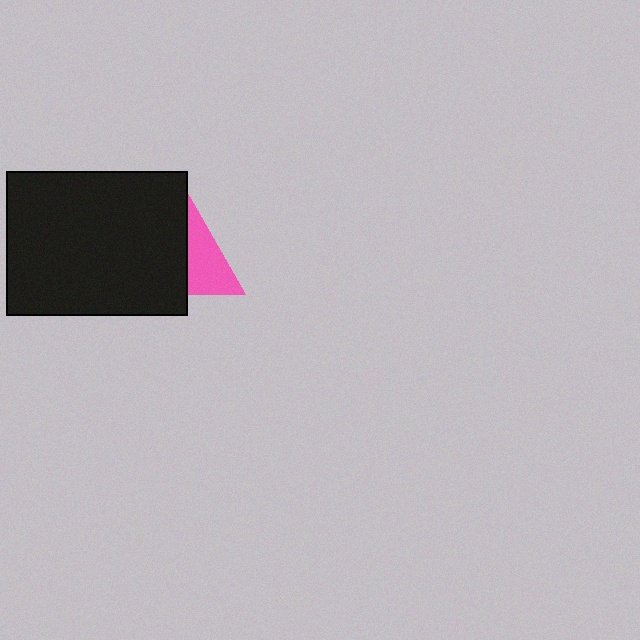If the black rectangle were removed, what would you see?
You would see the complete pink triangle.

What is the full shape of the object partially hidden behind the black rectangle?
The partially hidden object is a pink triangle.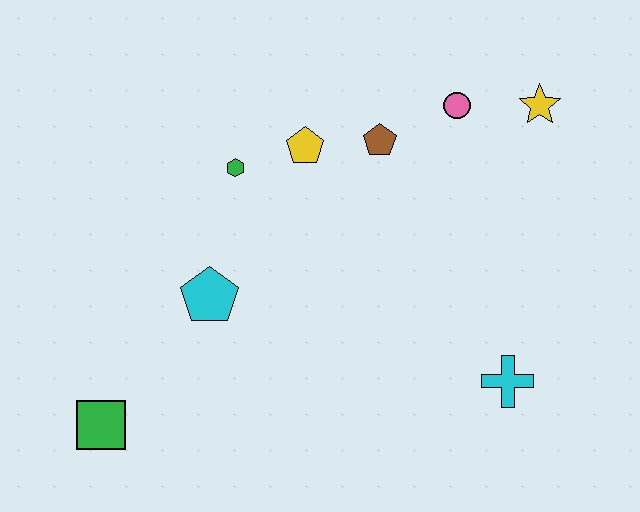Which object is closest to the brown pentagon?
The yellow pentagon is closest to the brown pentagon.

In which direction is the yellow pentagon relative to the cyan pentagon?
The yellow pentagon is above the cyan pentagon.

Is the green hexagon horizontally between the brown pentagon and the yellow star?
No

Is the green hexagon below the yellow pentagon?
Yes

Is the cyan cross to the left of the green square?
No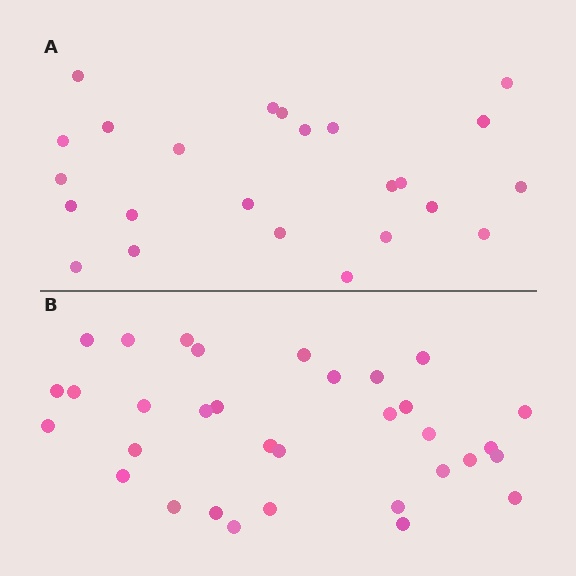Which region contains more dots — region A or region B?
Region B (the bottom region) has more dots.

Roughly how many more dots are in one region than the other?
Region B has roughly 8 or so more dots than region A.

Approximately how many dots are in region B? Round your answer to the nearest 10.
About 30 dots. (The exact count is 33, which rounds to 30.)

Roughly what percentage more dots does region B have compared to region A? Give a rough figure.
About 40% more.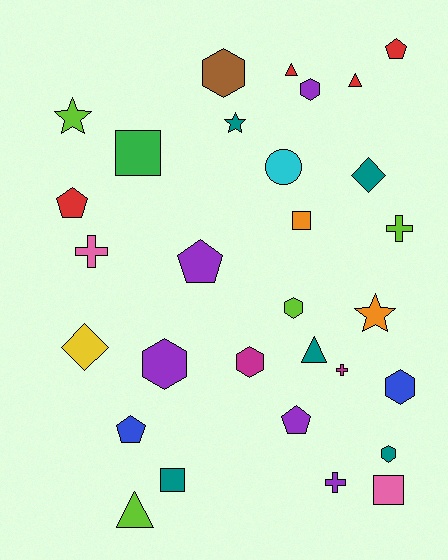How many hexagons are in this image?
There are 7 hexagons.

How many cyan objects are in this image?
There is 1 cyan object.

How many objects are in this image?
There are 30 objects.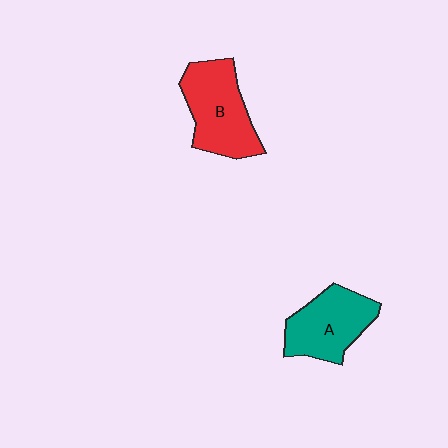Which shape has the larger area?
Shape B (red).